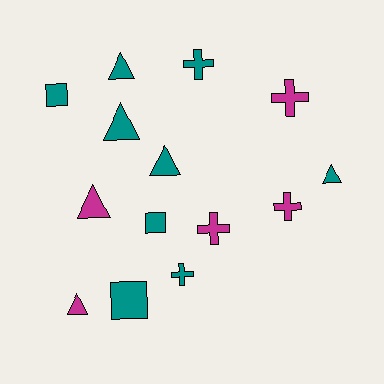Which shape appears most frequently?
Triangle, with 6 objects.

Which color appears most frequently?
Teal, with 9 objects.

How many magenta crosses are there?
There are 3 magenta crosses.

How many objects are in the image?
There are 14 objects.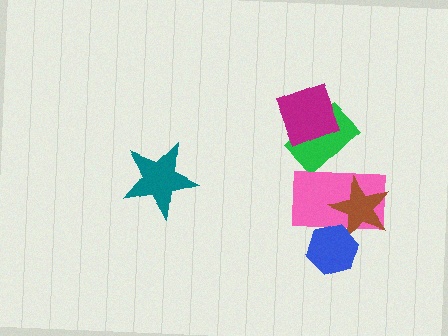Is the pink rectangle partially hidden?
Yes, it is partially covered by another shape.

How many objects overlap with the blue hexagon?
2 objects overlap with the blue hexagon.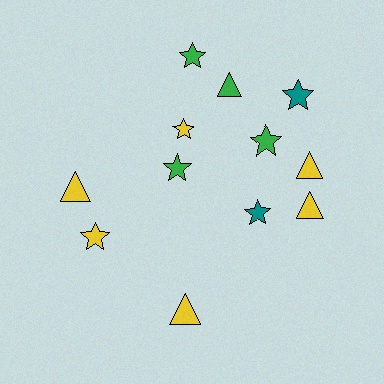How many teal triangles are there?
There are no teal triangles.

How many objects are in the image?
There are 12 objects.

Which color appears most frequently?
Yellow, with 6 objects.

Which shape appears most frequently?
Star, with 7 objects.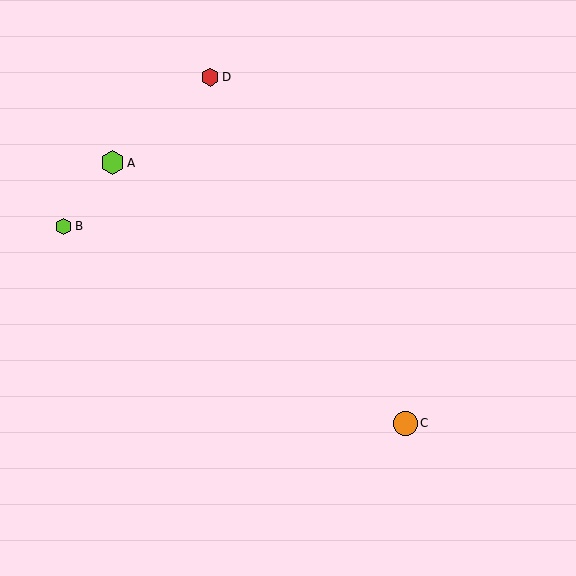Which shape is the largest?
The orange circle (labeled C) is the largest.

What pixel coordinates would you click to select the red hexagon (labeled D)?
Click at (210, 77) to select the red hexagon D.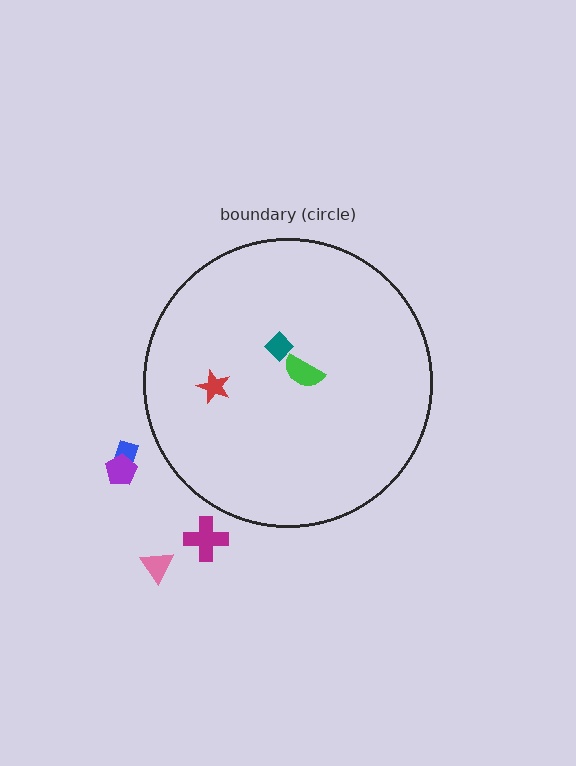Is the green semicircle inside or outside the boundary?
Inside.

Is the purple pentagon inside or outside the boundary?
Outside.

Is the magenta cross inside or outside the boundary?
Outside.